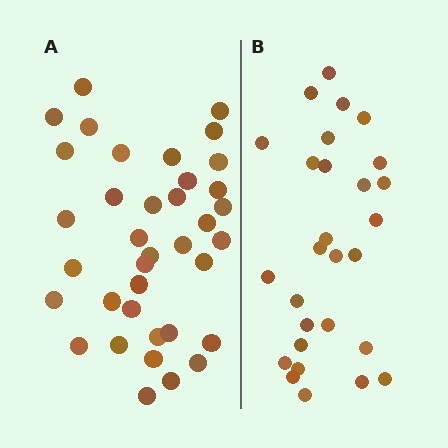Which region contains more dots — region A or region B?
Region A (the left region) has more dots.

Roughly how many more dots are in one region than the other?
Region A has roughly 8 or so more dots than region B.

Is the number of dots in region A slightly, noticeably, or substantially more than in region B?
Region A has noticeably more, but not dramatically so. The ratio is roughly 1.3 to 1.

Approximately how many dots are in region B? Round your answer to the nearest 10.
About 30 dots. (The exact count is 28, which rounds to 30.)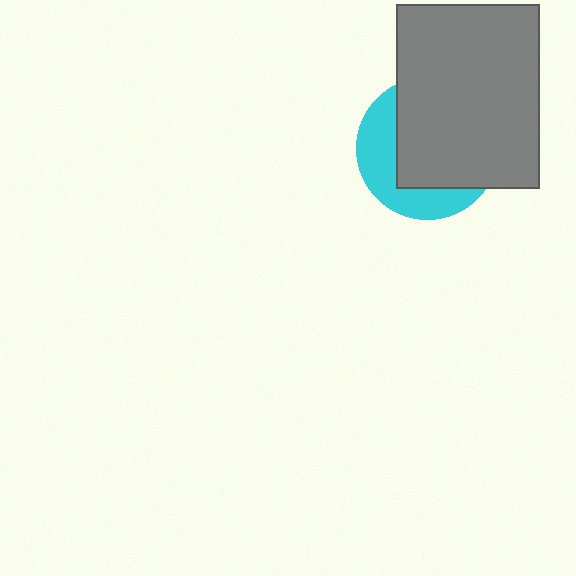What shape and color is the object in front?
The object in front is a gray rectangle.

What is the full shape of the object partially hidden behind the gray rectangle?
The partially hidden object is a cyan circle.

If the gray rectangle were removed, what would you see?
You would see the complete cyan circle.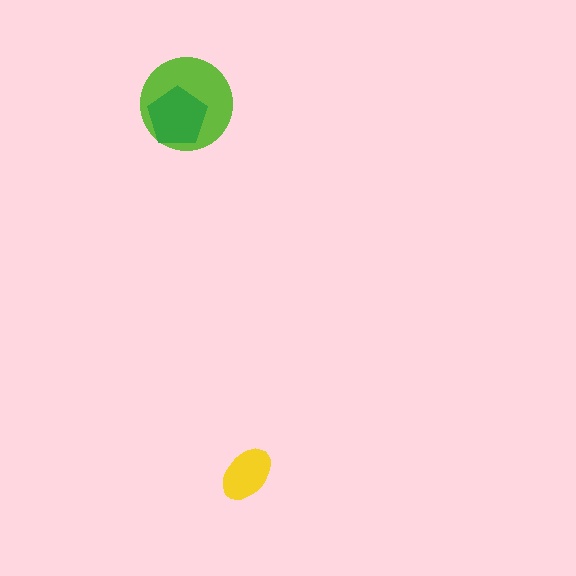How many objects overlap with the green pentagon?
1 object overlaps with the green pentagon.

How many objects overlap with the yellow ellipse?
0 objects overlap with the yellow ellipse.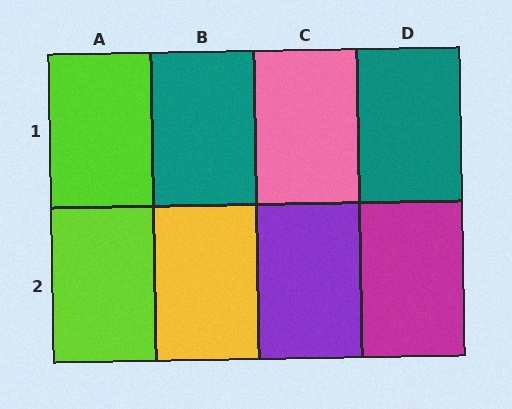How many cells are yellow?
1 cell is yellow.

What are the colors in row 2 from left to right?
Lime, yellow, purple, magenta.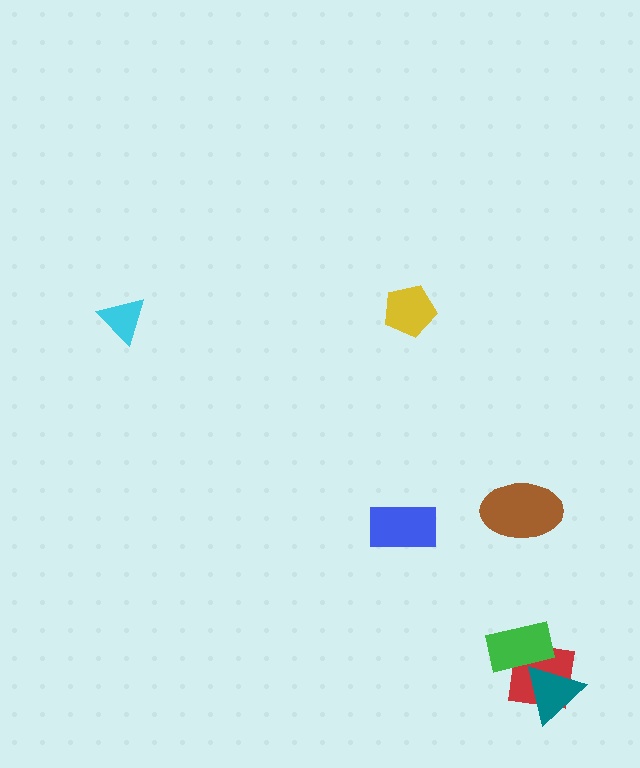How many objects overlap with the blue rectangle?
0 objects overlap with the blue rectangle.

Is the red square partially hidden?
Yes, it is partially covered by another shape.